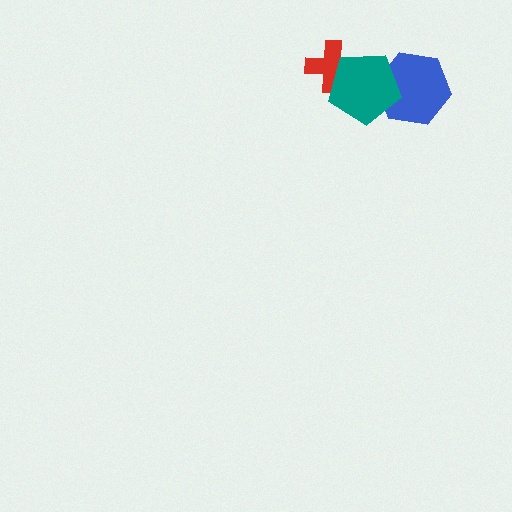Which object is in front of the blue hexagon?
The teal pentagon is in front of the blue hexagon.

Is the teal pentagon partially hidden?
No, no other shape covers it.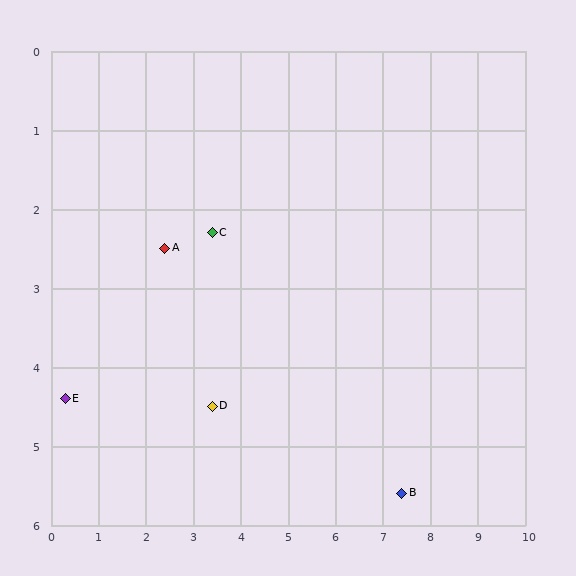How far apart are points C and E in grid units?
Points C and E are about 3.7 grid units apart.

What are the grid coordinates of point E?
Point E is at approximately (0.3, 4.4).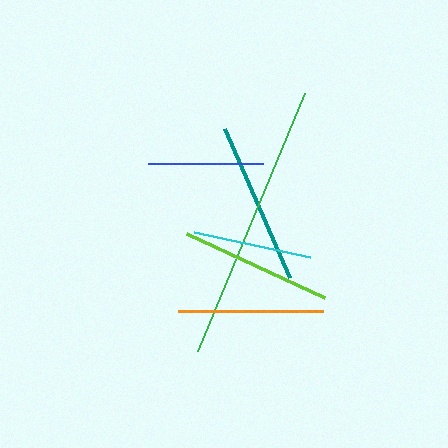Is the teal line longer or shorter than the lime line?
The teal line is longer than the lime line.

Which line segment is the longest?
The green line is the longest at approximately 279 pixels.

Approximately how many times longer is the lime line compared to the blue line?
The lime line is approximately 1.3 times the length of the blue line.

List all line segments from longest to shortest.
From longest to shortest: green, teal, lime, orange, cyan, blue.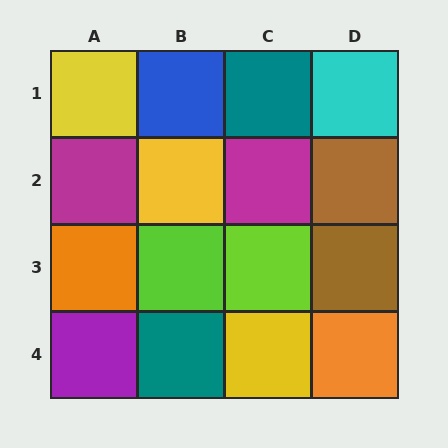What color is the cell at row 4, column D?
Orange.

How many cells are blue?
1 cell is blue.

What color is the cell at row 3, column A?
Orange.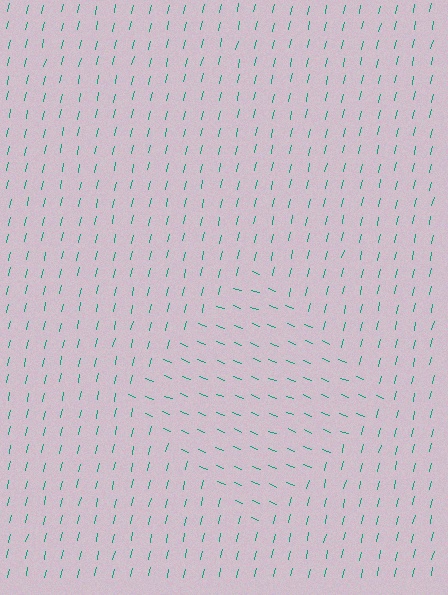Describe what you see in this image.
The image is filled with small teal line segments. A diamond region in the image has lines oriented differently from the surrounding lines, creating a visible texture boundary.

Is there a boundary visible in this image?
Yes, there is a texture boundary formed by a change in line orientation.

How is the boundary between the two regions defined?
The boundary is defined purely by a change in line orientation (approximately 82 degrees difference). All lines are the same color and thickness.